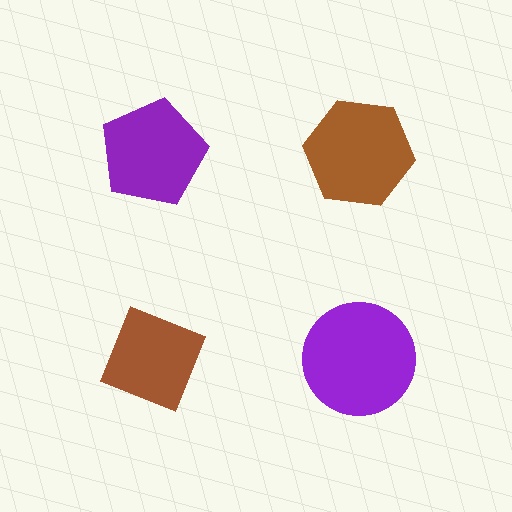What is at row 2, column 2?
A purple circle.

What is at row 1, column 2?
A brown hexagon.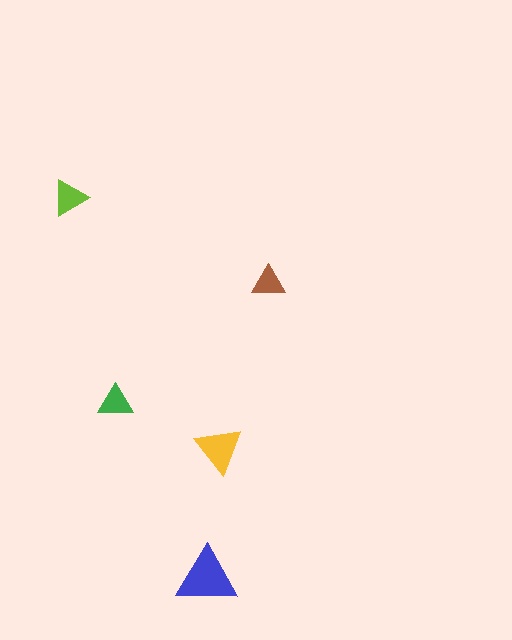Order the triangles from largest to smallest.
the blue one, the yellow one, the lime one, the green one, the brown one.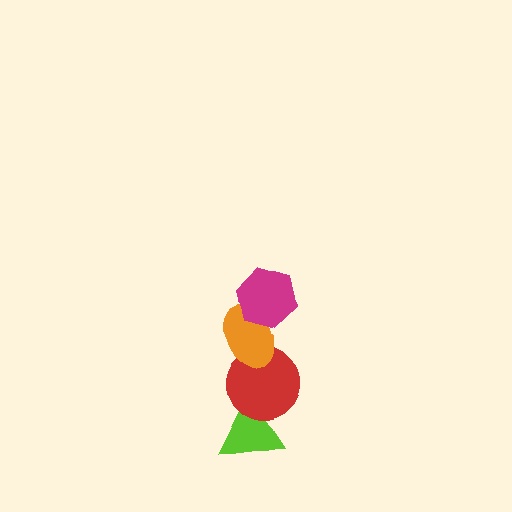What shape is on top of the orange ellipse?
The magenta hexagon is on top of the orange ellipse.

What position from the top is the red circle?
The red circle is 3rd from the top.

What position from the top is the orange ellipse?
The orange ellipse is 2nd from the top.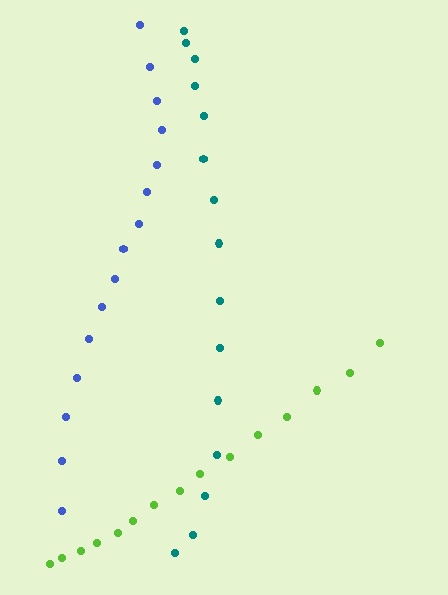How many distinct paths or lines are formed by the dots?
There are 3 distinct paths.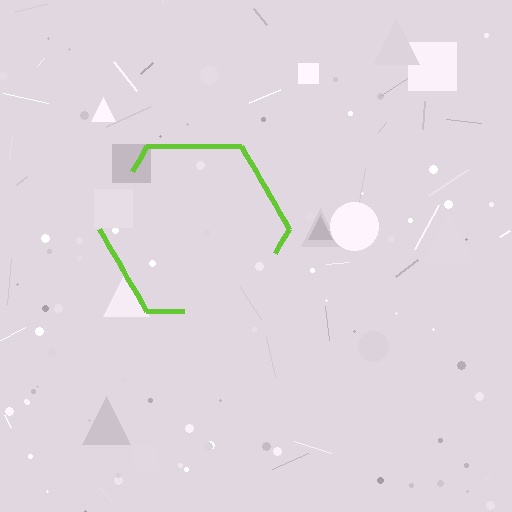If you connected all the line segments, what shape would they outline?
They would outline a hexagon.